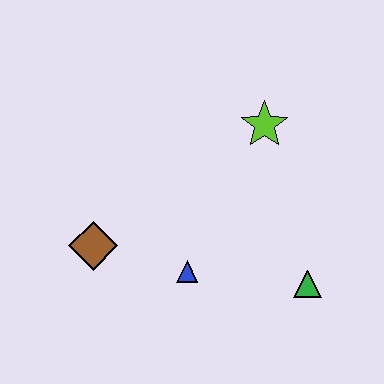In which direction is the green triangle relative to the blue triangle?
The green triangle is to the right of the blue triangle.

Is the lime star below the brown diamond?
No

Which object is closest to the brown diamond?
The blue triangle is closest to the brown diamond.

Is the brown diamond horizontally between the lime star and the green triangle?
No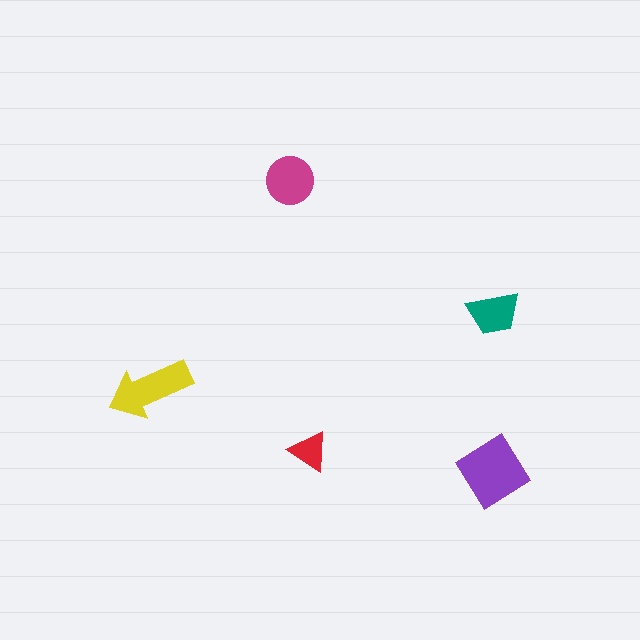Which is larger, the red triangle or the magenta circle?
The magenta circle.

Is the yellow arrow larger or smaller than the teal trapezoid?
Larger.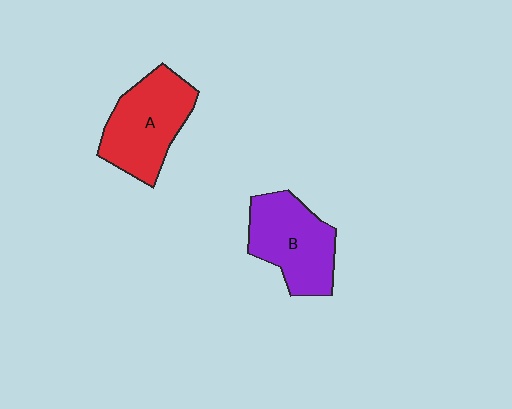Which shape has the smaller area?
Shape B (purple).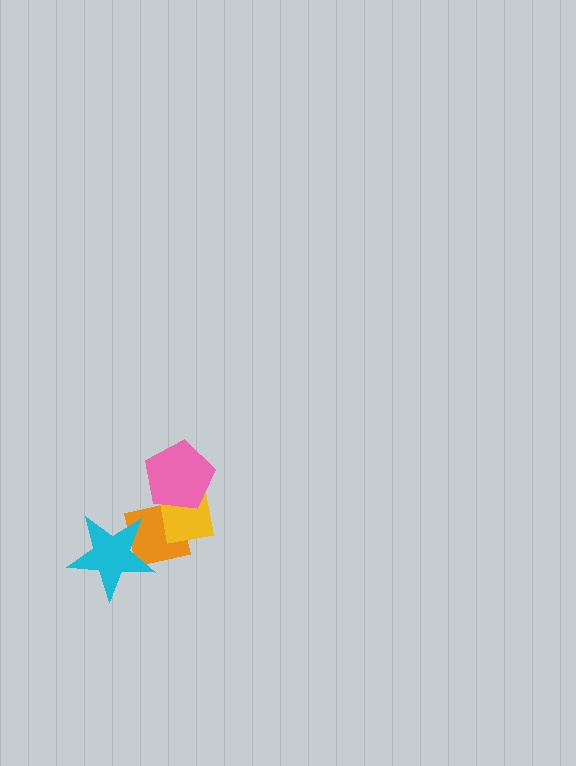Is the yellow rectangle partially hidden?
Yes, it is partially covered by another shape.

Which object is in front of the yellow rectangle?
The pink pentagon is in front of the yellow rectangle.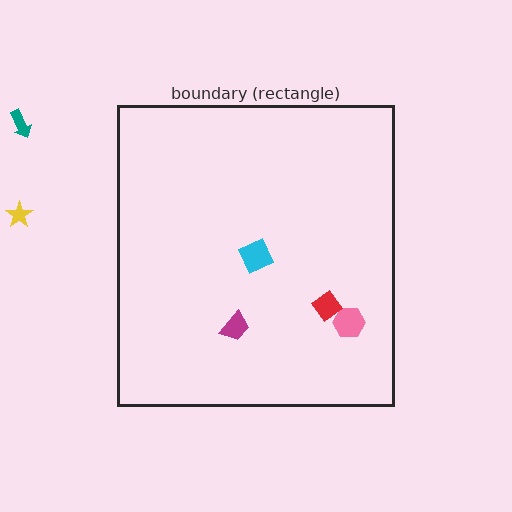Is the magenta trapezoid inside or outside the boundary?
Inside.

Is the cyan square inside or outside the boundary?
Inside.